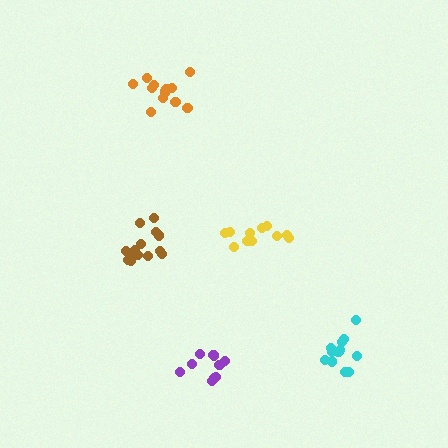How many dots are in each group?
Group 1: 12 dots, Group 2: 13 dots, Group 3: 11 dots, Group 4: 15 dots, Group 5: 11 dots (62 total).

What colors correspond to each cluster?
The clusters are colored: cyan, orange, purple, brown, yellow.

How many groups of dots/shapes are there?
There are 5 groups.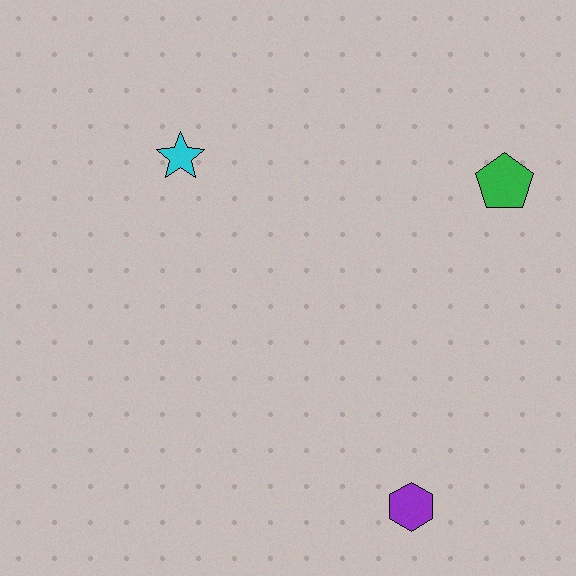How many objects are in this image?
There are 3 objects.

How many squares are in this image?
There are no squares.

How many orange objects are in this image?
There are no orange objects.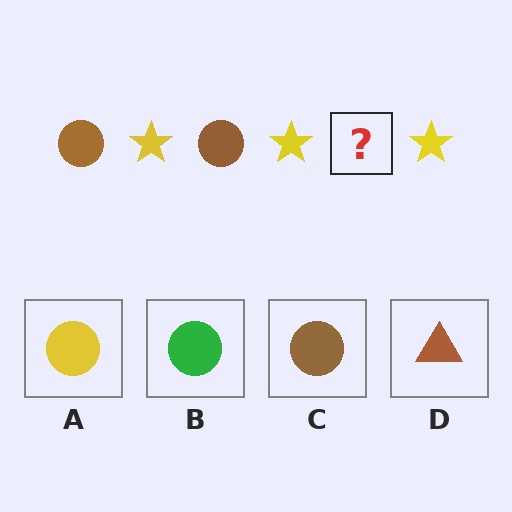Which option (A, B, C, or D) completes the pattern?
C.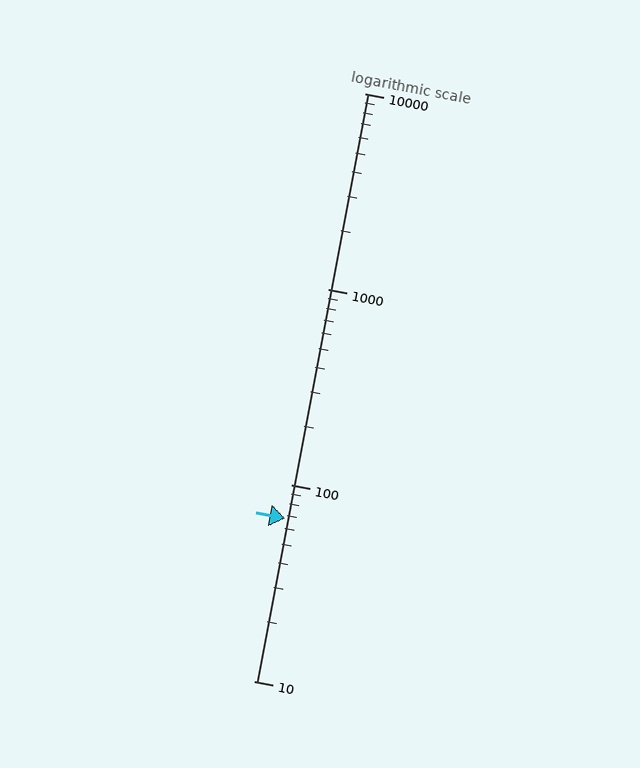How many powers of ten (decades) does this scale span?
The scale spans 3 decades, from 10 to 10000.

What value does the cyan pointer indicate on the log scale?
The pointer indicates approximately 68.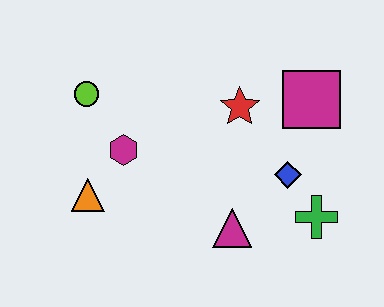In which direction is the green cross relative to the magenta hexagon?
The green cross is to the right of the magenta hexagon.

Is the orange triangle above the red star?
No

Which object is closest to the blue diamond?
The green cross is closest to the blue diamond.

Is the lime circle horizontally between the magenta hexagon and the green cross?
No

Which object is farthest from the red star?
The orange triangle is farthest from the red star.